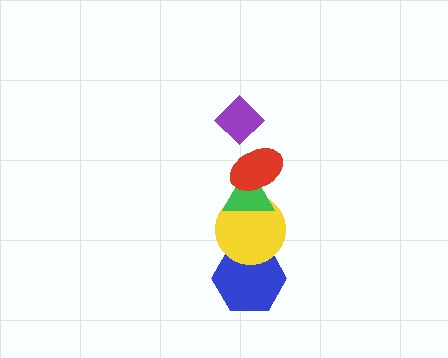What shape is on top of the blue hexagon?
The yellow circle is on top of the blue hexagon.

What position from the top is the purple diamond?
The purple diamond is 1st from the top.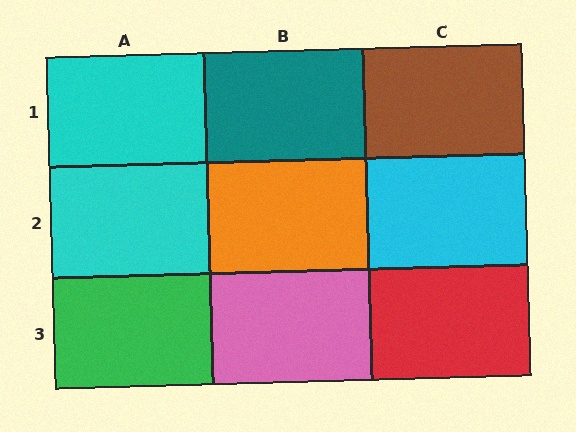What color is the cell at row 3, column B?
Pink.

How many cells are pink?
1 cell is pink.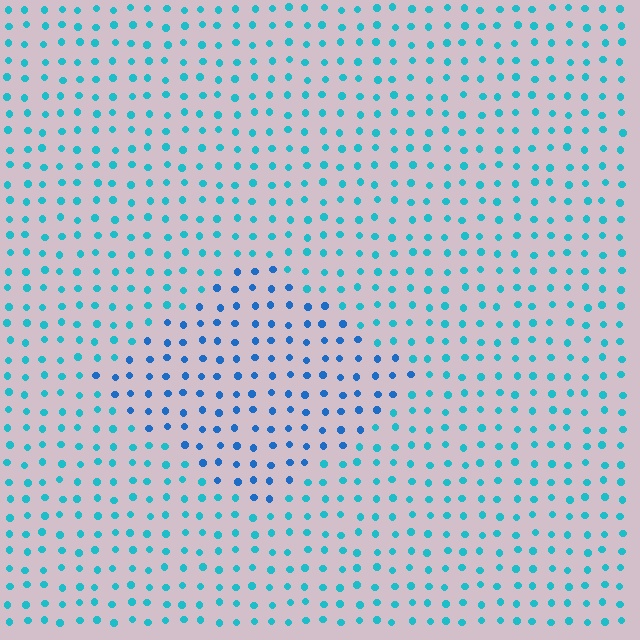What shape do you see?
I see a diamond.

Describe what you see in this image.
The image is filled with small cyan elements in a uniform arrangement. A diamond-shaped region is visible where the elements are tinted to a slightly different hue, forming a subtle color boundary.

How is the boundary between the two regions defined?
The boundary is defined purely by a slight shift in hue (about 29 degrees). Spacing, size, and orientation are identical on both sides.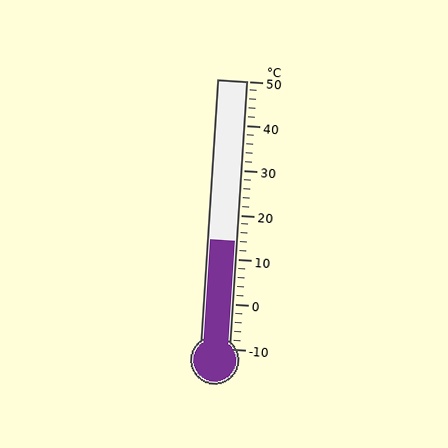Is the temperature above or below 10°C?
The temperature is above 10°C.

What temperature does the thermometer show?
The thermometer shows approximately 14°C.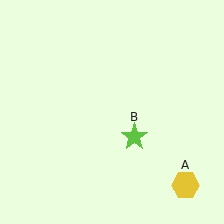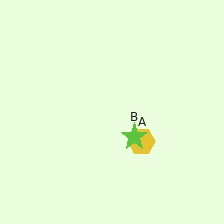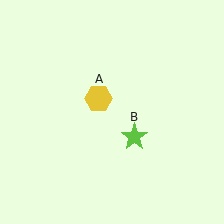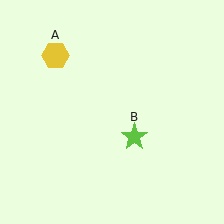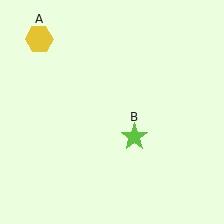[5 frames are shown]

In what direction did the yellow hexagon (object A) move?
The yellow hexagon (object A) moved up and to the left.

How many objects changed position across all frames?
1 object changed position: yellow hexagon (object A).